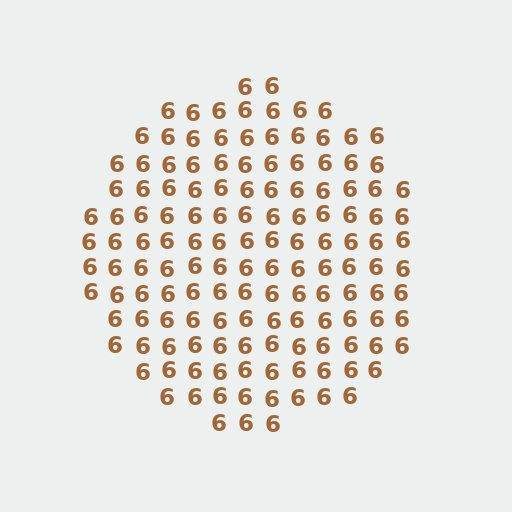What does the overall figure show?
The overall figure shows a circle.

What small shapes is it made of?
It is made of small digit 6's.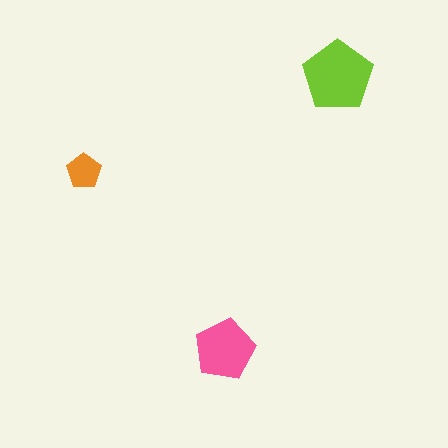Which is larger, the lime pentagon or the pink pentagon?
The lime one.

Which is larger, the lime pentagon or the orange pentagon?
The lime one.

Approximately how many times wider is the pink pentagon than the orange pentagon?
About 2 times wider.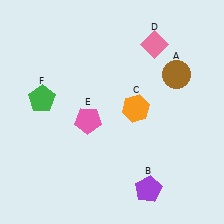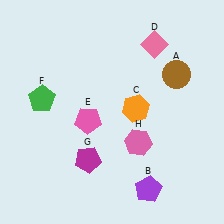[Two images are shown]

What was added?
A magenta pentagon (G), a pink hexagon (H) were added in Image 2.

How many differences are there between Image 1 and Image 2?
There are 2 differences between the two images.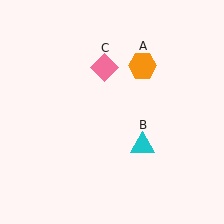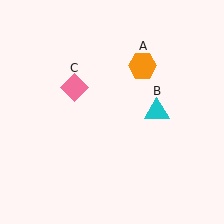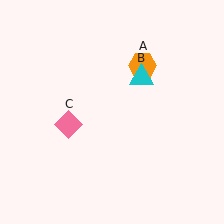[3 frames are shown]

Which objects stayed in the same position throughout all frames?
Orange hexagon (object A) remained stationary.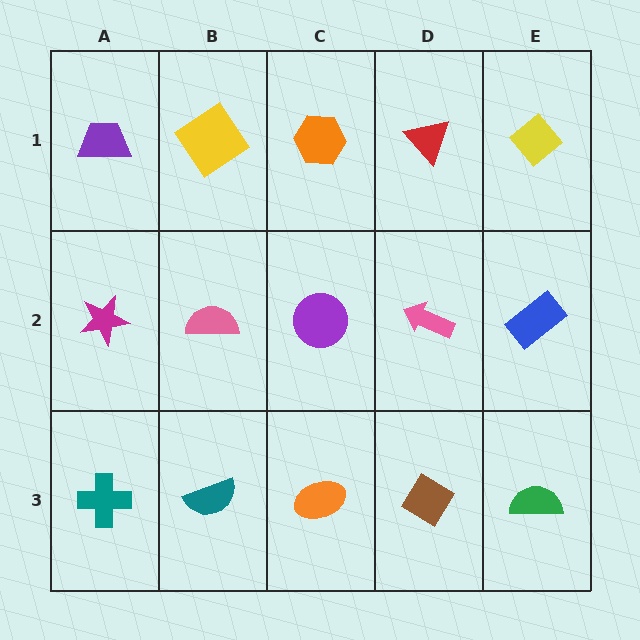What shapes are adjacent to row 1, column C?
A purple circle (row 2, column C), a yellow diamond (row 1, column B), a red triangle (row 1, column D).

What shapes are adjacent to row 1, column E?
A blue rectangle (row 2, column E), a red triangle (row 1, column D).